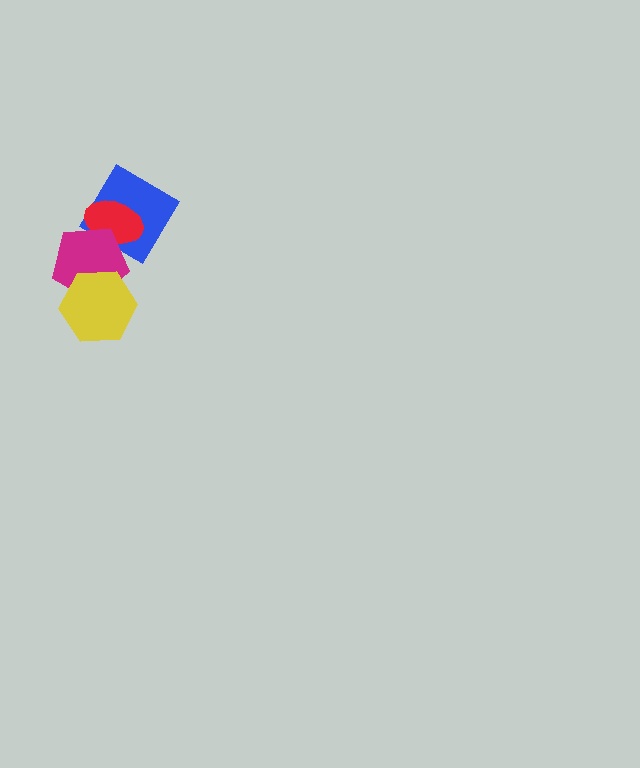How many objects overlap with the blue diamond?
2 objects overlap with the blue diamond.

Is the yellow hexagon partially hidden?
No, no other shape covers it.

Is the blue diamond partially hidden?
Yes, it is partially covered by another shape.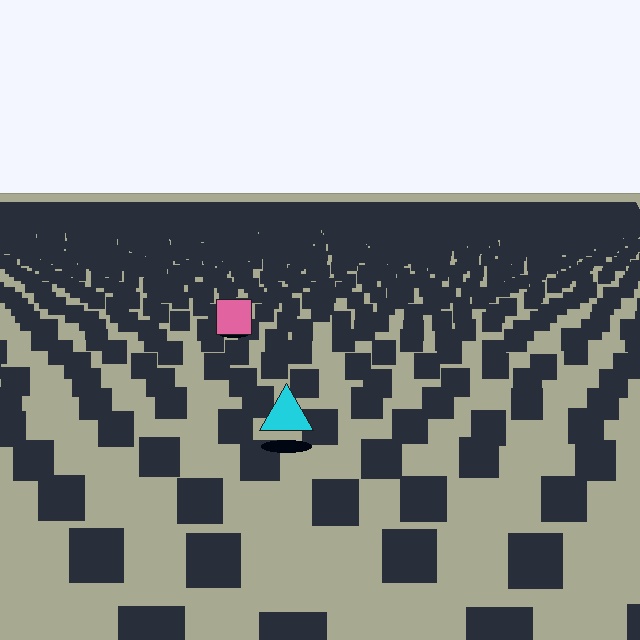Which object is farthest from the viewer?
The pink square is farthest from the viewer. It appears smaller and the ground texture around it is denser.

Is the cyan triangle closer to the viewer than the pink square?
Yes. The cyan triangle is closer — you can tell from the texture gradient: the ground texture is coarser near it.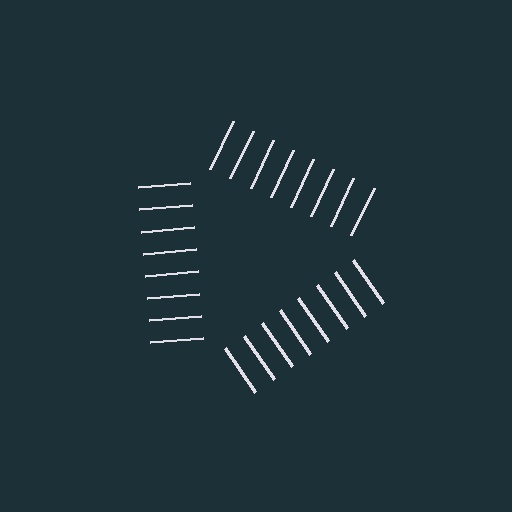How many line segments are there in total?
24 — 8 along each of the 3 edges.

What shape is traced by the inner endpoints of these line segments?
An illusory triangle — the line segments terminate on its edges but no continuous stroke is drawn.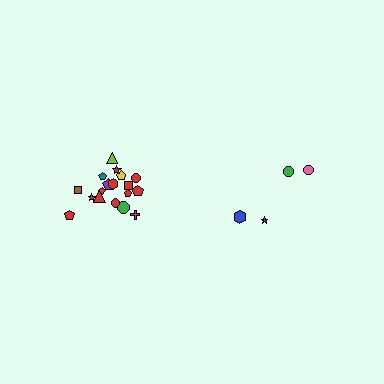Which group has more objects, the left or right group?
The left group.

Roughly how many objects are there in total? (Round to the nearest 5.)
Roughly 20 objects in total.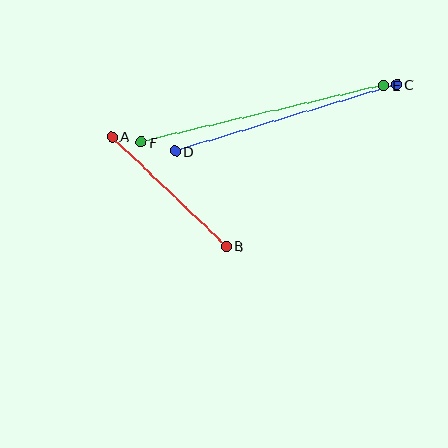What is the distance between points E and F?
The distance is approximately 249 pixels.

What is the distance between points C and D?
The distance is approximately 231 pixels.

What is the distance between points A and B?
The distance is approximately 158 pixels.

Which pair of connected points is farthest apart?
Points E and F are farthest apart.